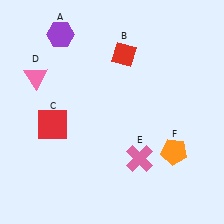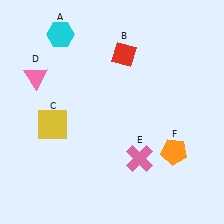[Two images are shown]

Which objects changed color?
A changed from purple to cyan. C changed from red to yellow.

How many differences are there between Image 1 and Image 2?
There are 2 differences between the two images.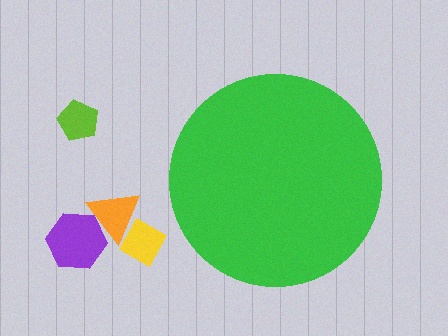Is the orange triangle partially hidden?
No, the orange triangle is fully visible.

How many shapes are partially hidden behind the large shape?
0 shapes are partially hidden.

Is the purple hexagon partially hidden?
No, the purple hexagon is fully visible.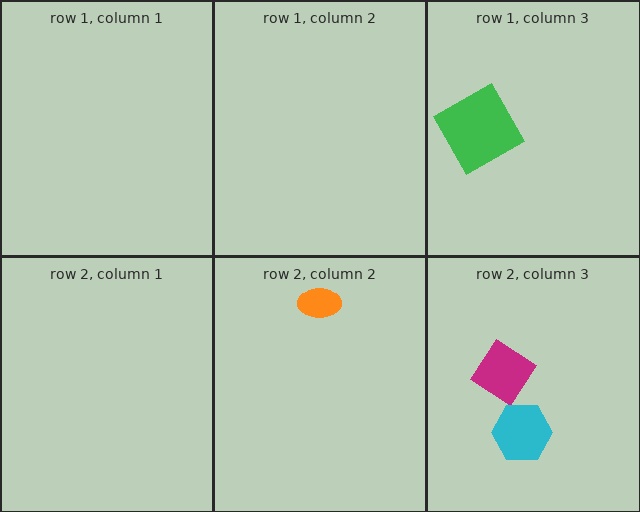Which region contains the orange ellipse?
The row 2, column 2 region.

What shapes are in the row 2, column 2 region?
The orange ellipse.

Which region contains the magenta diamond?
The row 2, column 3 region.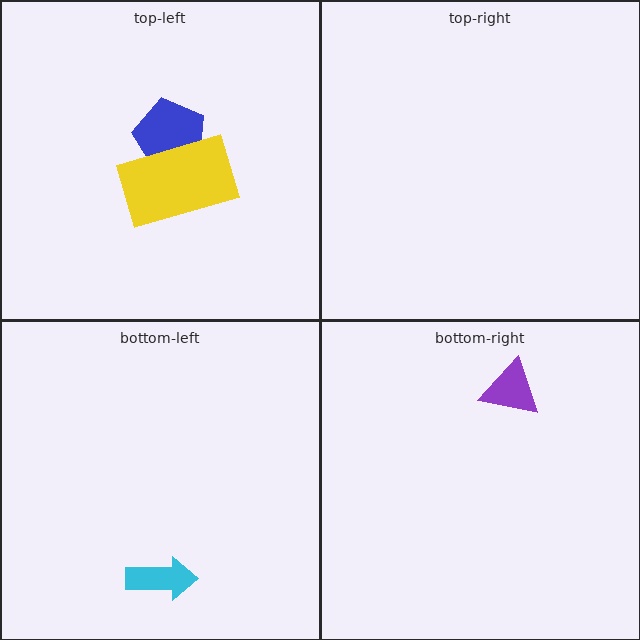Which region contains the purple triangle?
The bottom-right region.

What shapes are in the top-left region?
The blue pentagon, the yellow rectangle.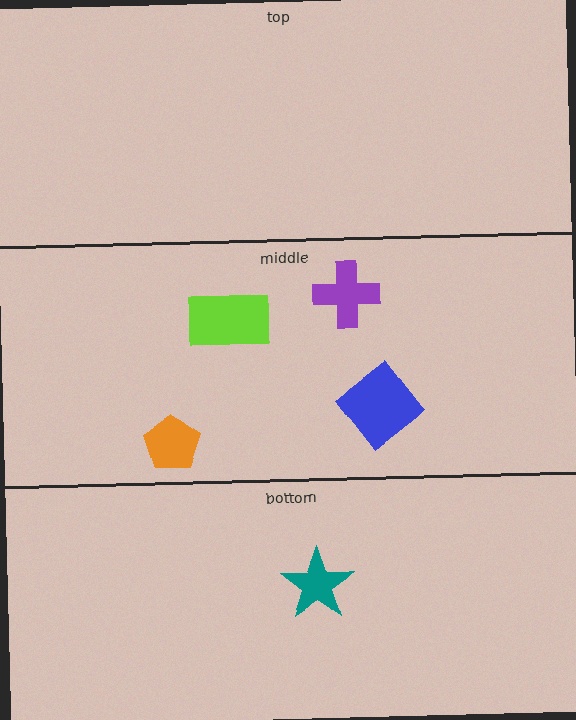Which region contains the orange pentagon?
The middle region.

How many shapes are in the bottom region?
1.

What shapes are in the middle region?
The purple cross, the blue diamond, the lime rectangle, the orange pentagon.